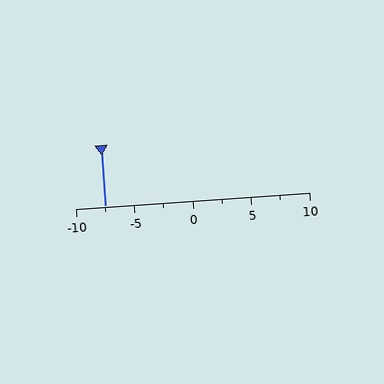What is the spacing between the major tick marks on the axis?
The major ticks are spaced 5 apart.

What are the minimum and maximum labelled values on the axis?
The axis runs from -10 to 10.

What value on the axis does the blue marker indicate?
The marker indicates approximately -7.5.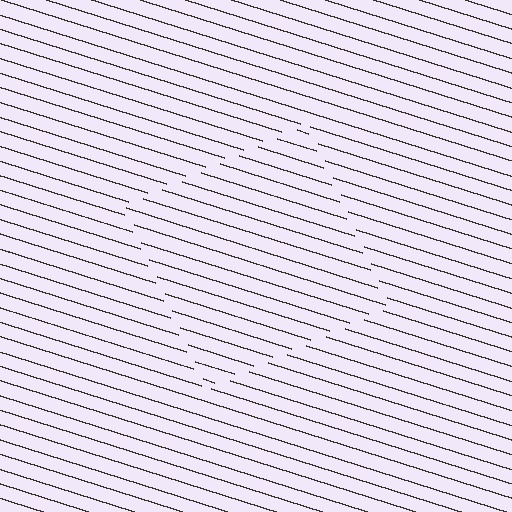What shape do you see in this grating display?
An illusory square. The interior of the shape contains the same grating, shifted by half a period — the contour is defined by the phase discontinuity where line-ends from the inner and outer gratings abut.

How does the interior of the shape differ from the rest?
The interior of the shape contains the same grating, shifted by half a period — the contour is defined by the phase discontinuity where line-ends from the inner and outer gratings abut.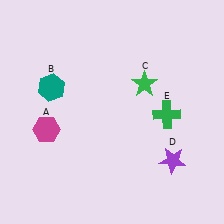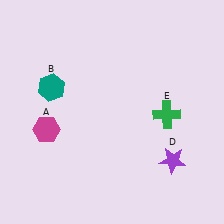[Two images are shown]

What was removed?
The green star (C) was removed in Image 2.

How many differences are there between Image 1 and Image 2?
There is 1 difference between the two images.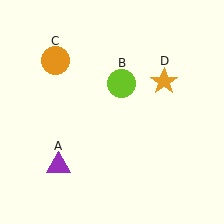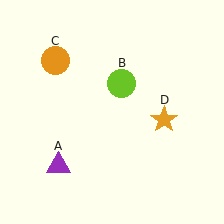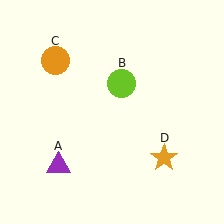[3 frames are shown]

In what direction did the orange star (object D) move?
The orange star (object D) moved down.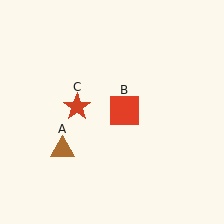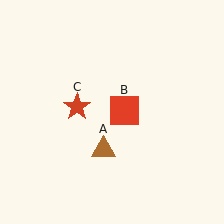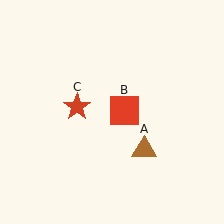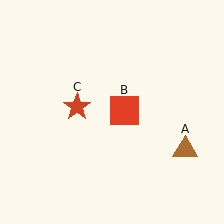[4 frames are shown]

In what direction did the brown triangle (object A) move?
The brown triangle (object A) moved right.